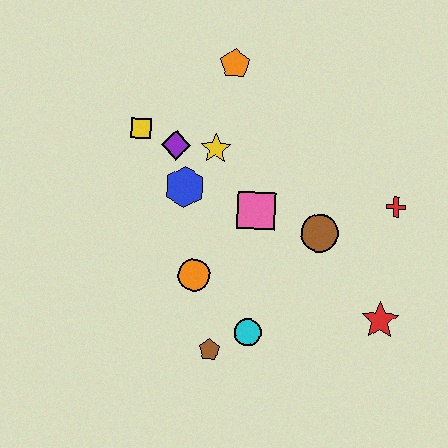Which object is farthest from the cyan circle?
The orange pentagon is farthest from the cyan circle.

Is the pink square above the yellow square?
No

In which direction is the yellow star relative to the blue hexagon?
The yellow star is above the blue hexagon.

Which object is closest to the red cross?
The brown circle is closest to the red cross.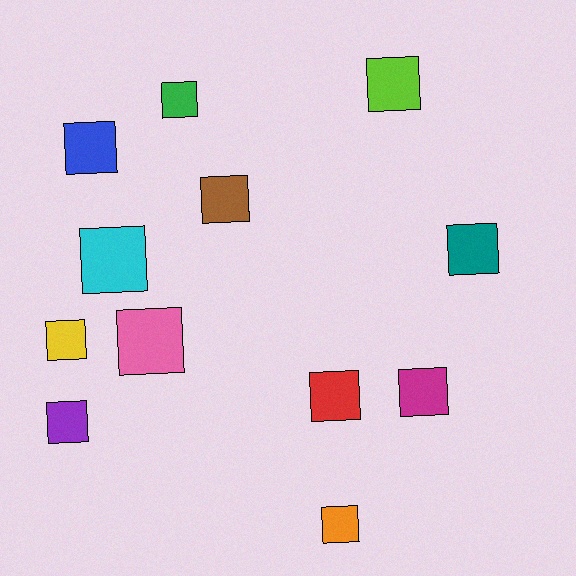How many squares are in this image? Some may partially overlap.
There are 12 squares.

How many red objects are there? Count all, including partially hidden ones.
There is 1 red object.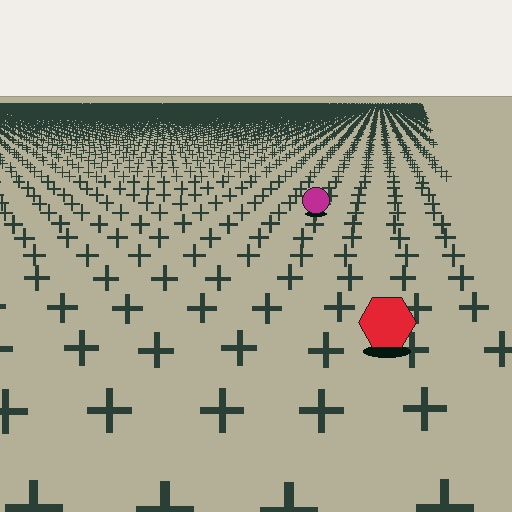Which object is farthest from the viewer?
The magenta circle is farthest from the viewer. It appears smaller and the ground texture around it is denser.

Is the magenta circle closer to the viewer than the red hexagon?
No. The red hexagon is closer — you can tell from the texture gradient: the ground texture is coarser near it.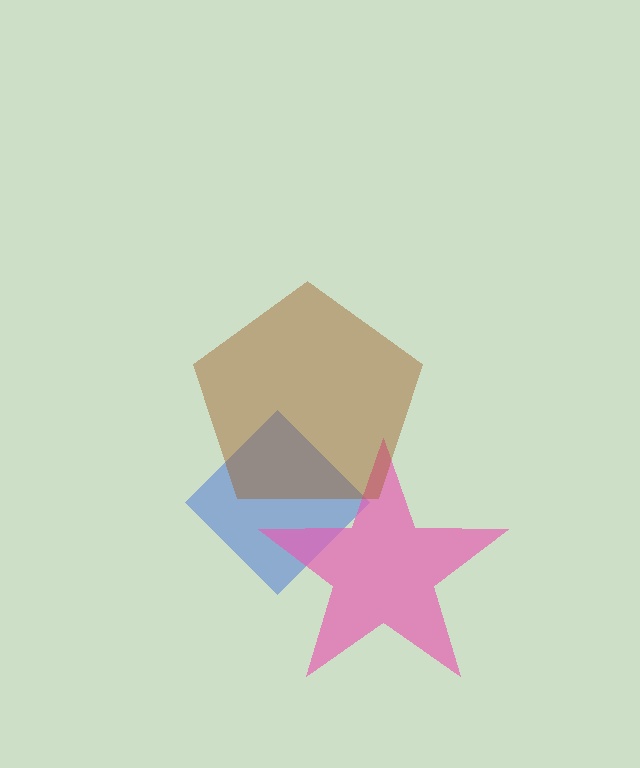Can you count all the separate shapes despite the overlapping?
Yes, there are 3 separate shapes.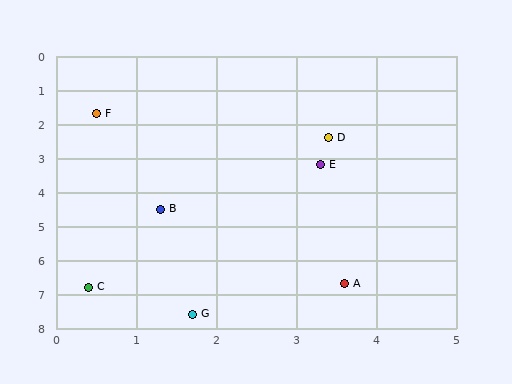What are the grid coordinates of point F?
Point F is at approximately (0.5, 1.7).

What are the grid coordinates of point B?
Point B is at approximately (1.3, 4.5).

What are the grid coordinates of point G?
Point G is at approximately (1.7, 7.6).